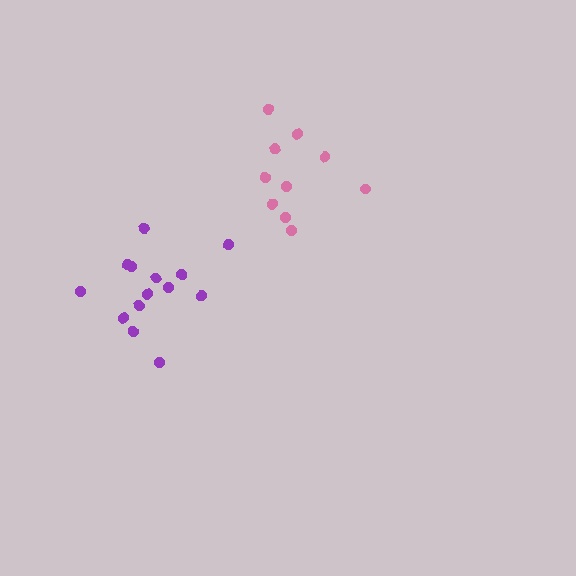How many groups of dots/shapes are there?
There are 2 groups.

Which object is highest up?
The pink cluster is topmost.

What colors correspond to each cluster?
The clusters are colored: pink, purple.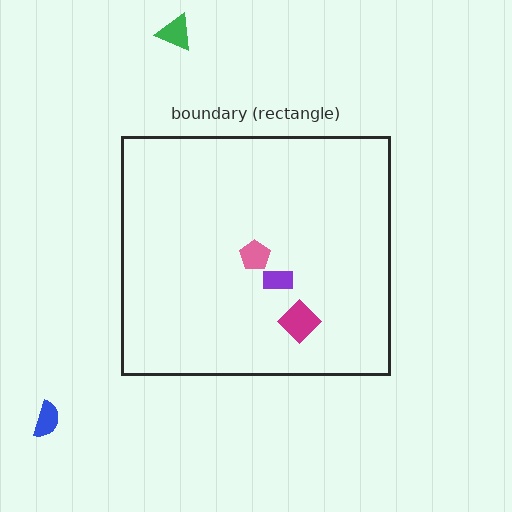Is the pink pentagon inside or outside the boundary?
Inside.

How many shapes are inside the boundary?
3 inside, 2 outside.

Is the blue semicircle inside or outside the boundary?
Outside.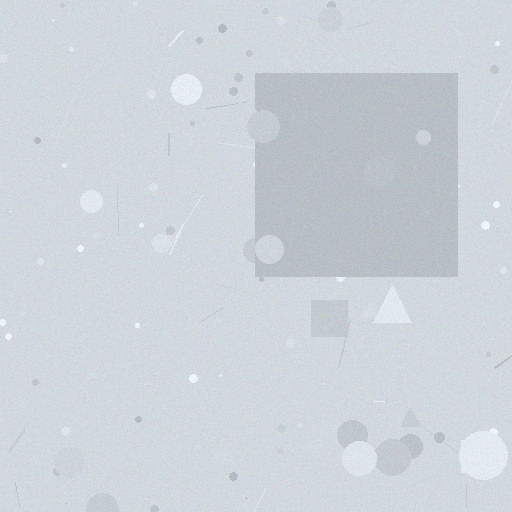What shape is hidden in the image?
A square is hidden in the image.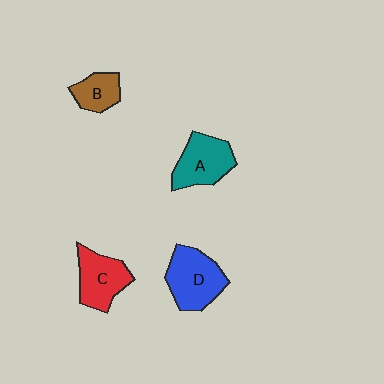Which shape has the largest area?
Shape D (blue).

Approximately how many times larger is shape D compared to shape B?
Approximately 1.8 times.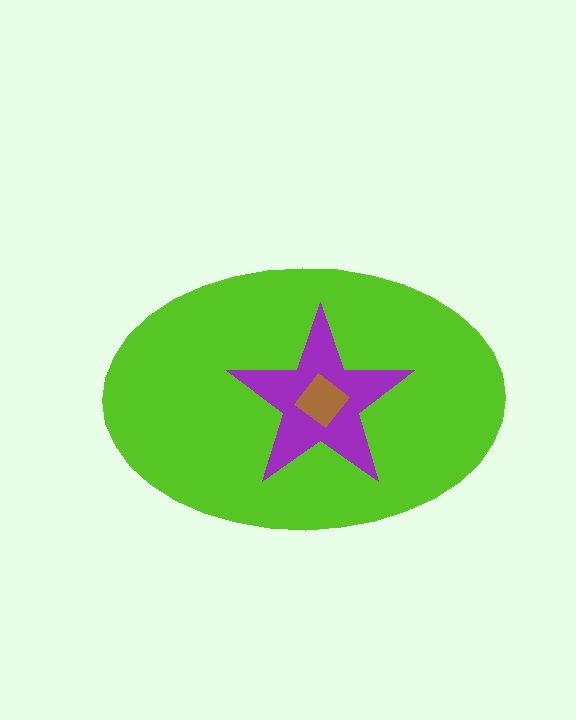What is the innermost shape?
The brown diamond.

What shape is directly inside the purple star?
The brown diamond.